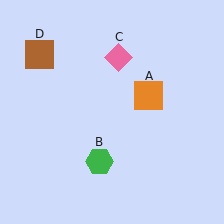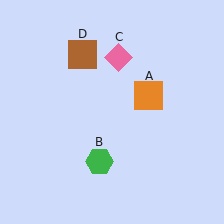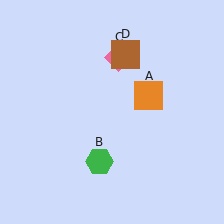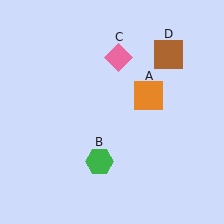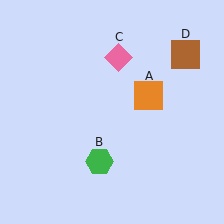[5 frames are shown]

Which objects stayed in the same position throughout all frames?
Orange square (object A) and green hexagon (object B) and pink diamond (object C) remained stationary.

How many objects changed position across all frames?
1 object changed position: brown square (object D).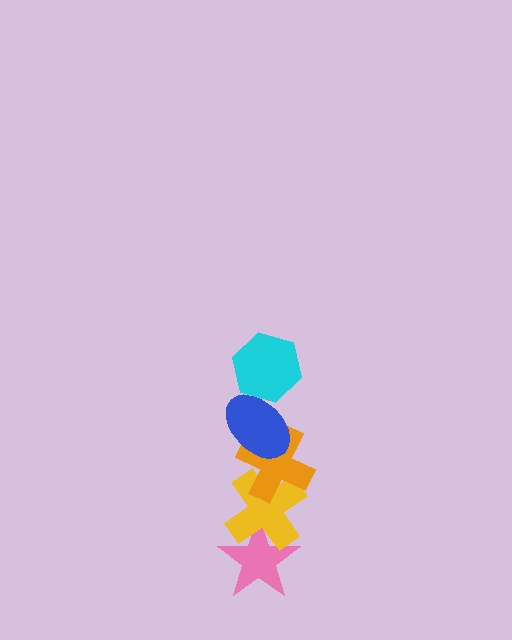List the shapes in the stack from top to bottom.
From top to bottom: the cyan hexagon, the blue ellipse, the orange cross, the yellow cross, the pink star.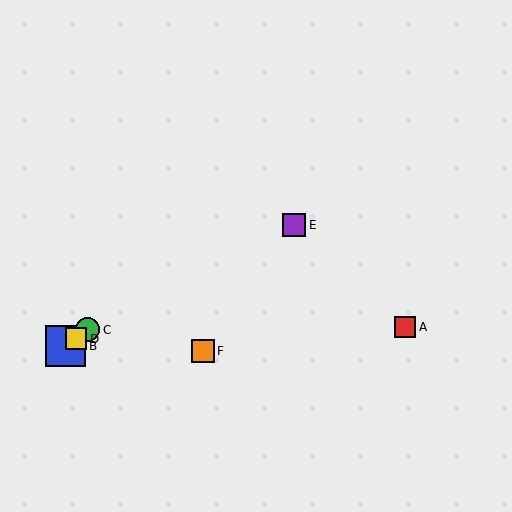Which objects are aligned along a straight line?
Objects B, C, D are aligned along a straight line.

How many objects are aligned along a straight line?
3 objects (B, C, D) are aligned along a straight line.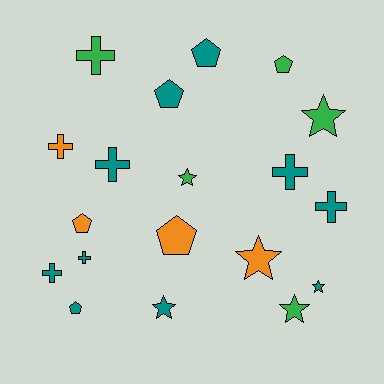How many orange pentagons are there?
There are 2 orange pentagons.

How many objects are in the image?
There are 19 objects.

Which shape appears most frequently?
Cross, with 7 objects.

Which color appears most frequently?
Teal, with 10 objects.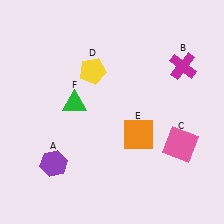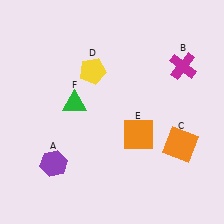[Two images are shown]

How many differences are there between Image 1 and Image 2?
There is 1 difference between the two images.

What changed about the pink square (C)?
In Image 1, C is pink. In Image 2, it changed to orange.